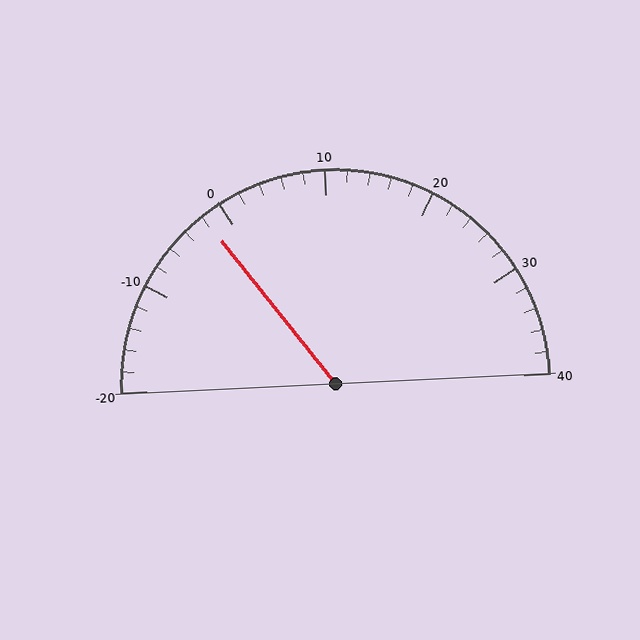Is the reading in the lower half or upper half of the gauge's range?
The reading is in the lower half of the range (-20 to 40).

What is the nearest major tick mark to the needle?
The nearest major tick mark is 0.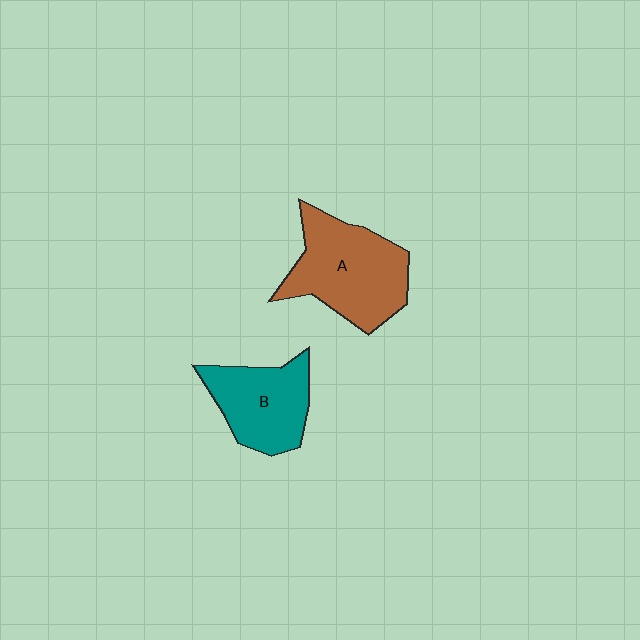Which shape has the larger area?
Shape A (brown).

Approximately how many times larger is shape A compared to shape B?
Approximately 1.3 times.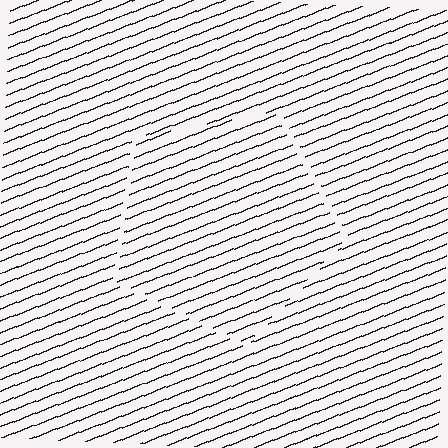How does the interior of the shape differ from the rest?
The interior of the shape contains the same grating, shifted by half a period — the contour is defined by the phase discontinuity where line-ends from the inner and outer gratings abut.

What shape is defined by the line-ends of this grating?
An illusory pentagon. The interior of the shape contains the same grating, shifted by half a period — the contour is defined by the phase discontinuity where line-ends from the inner and outer gratings abut.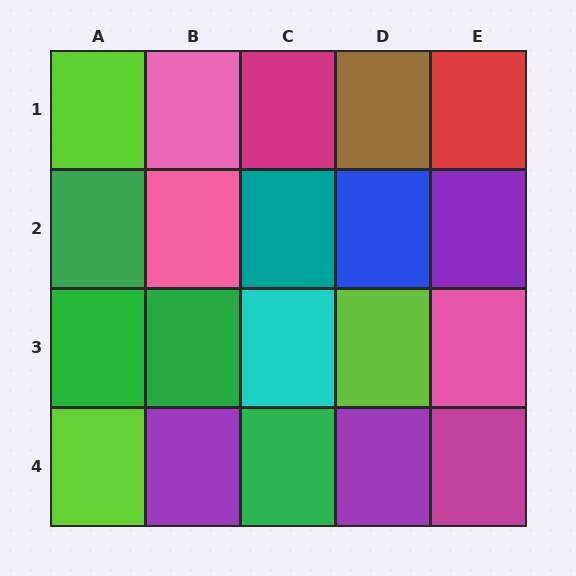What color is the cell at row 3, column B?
Green.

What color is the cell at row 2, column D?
Blue.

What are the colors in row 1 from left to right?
Lime, pink, magenta, brown, red.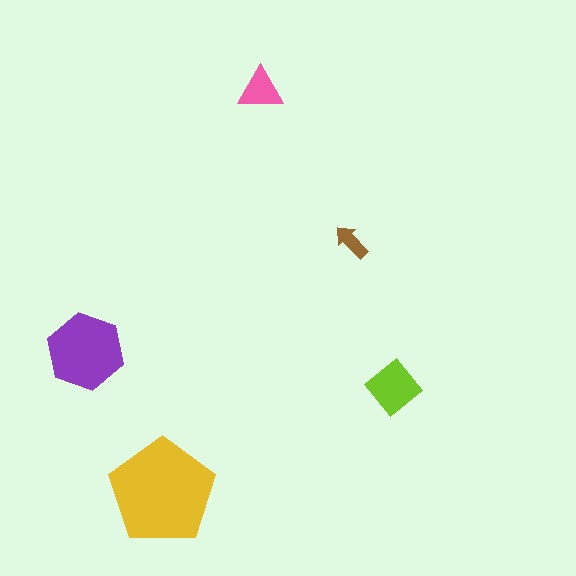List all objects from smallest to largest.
The brown arrow, the pink triangle, the lime diamond, the purple hexagon, the yellow pentagon.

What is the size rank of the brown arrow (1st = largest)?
5th.